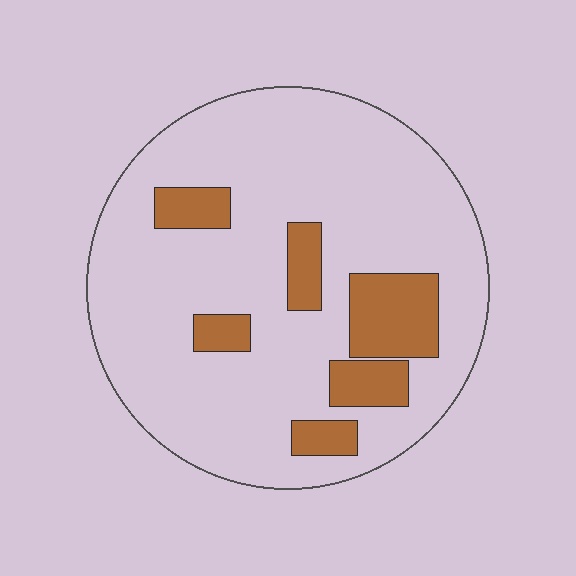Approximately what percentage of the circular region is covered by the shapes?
Approximately 15%.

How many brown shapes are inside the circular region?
6.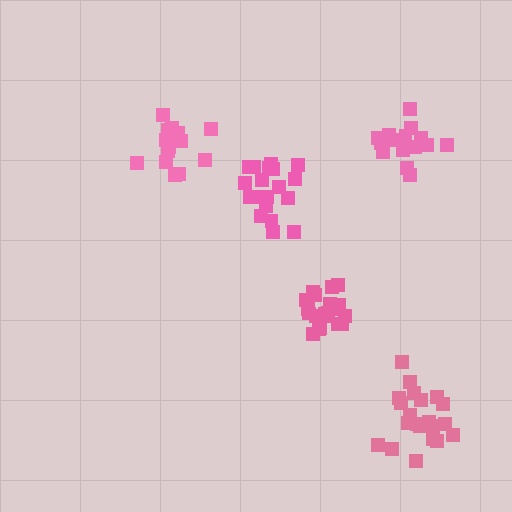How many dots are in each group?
Group 1: 21 dots, Group 2: 15 dots, Group 3: 19 dots, Group 4: 20 dots, Group 5: 17 dots (92 total).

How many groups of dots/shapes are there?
There are 5 groups.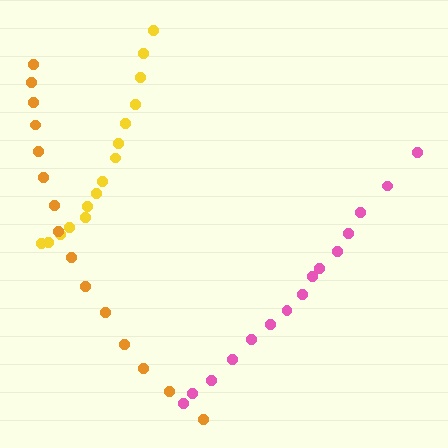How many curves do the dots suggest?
There are 3 distinct paths.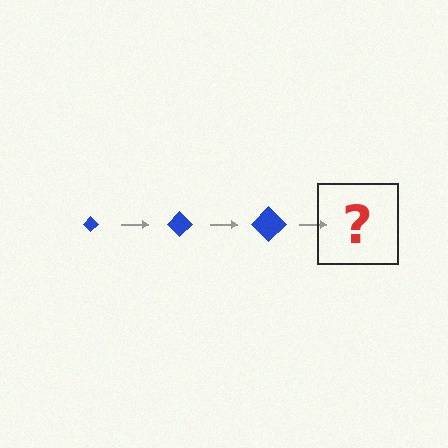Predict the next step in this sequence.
The next step is a blue diamond, larger than the previous one.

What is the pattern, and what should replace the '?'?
The pattern is that the diamond gets progressively larger each step. The '?' should be a blue diamond, larger than the previous one.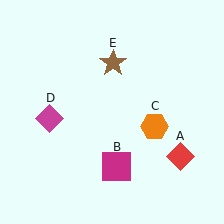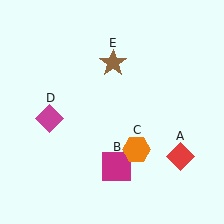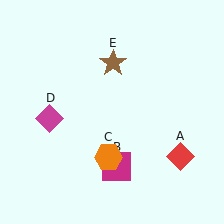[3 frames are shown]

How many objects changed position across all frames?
1 object changed position: orange hexagon (object C).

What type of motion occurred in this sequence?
The orange hexagon (object C) rotated clockwise around the center of the scene.